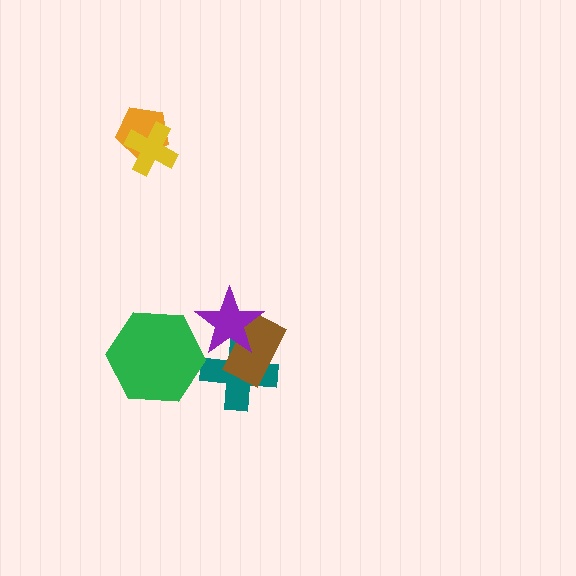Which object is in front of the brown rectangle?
The purple star is in front of the brown rectangle.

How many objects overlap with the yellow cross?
1 object overlaps with the yellow cross.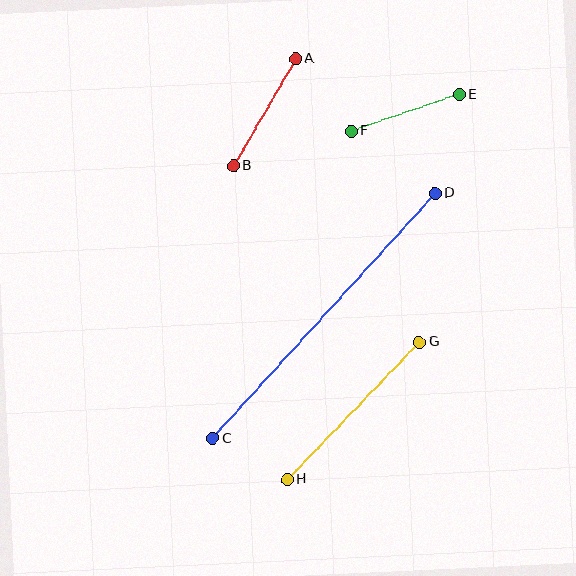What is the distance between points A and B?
The distance is approximately 124 pixels.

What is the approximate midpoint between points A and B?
The midpoint is at approximately (265, 112) pixels.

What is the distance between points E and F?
The distance is approximately 114 pixels.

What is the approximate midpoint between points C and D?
The midpoint is at approximately (324, 316) pixels.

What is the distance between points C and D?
The distance is approximately 331 pixels.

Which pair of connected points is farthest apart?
Points C and D are farthest apart.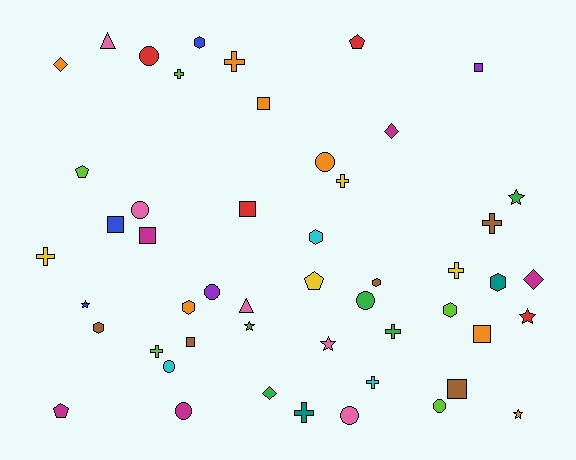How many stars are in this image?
There are 6 stars.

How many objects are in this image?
There are 50 objects.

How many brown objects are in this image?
There are 5 brown objects.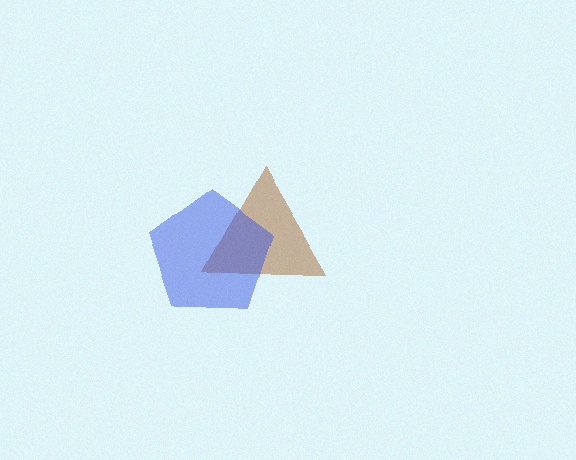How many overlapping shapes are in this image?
There are 2 overlapping shapes in the image.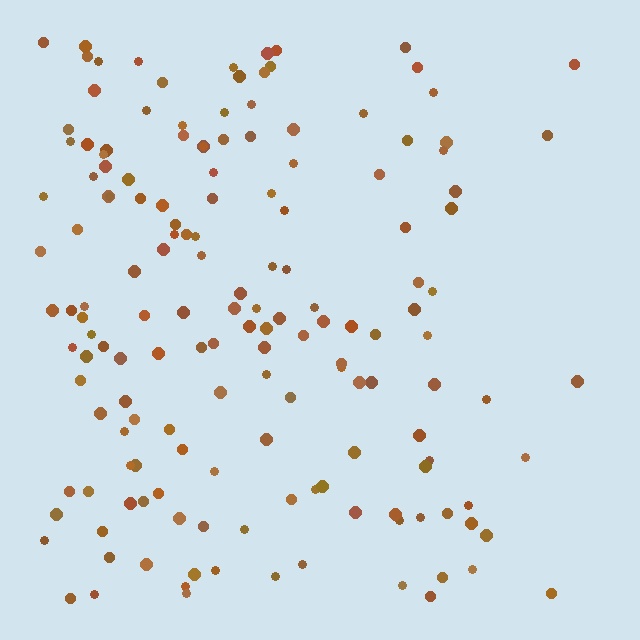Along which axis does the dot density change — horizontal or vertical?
Horizontal.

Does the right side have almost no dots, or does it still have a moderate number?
Still a moderate number, just noticeably fewer than the left.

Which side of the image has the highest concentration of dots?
The left.